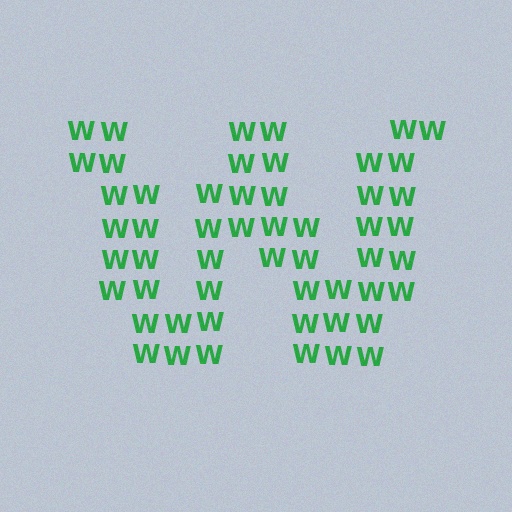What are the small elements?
The small elements are letter W's.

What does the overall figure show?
The overall figure shows the letter W.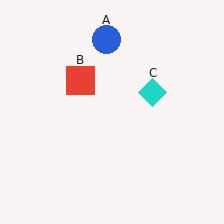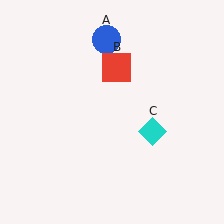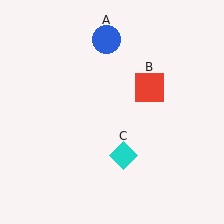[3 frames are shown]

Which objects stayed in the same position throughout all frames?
Blue circle (object A) remained stationary.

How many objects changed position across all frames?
2 objects changed position: red square (object B), cyan diamond (object C).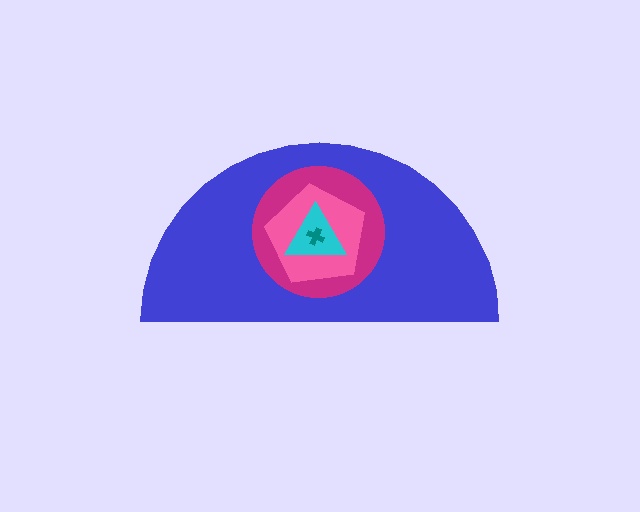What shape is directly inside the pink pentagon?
The cyan triangle.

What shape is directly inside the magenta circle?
The pink pentagon.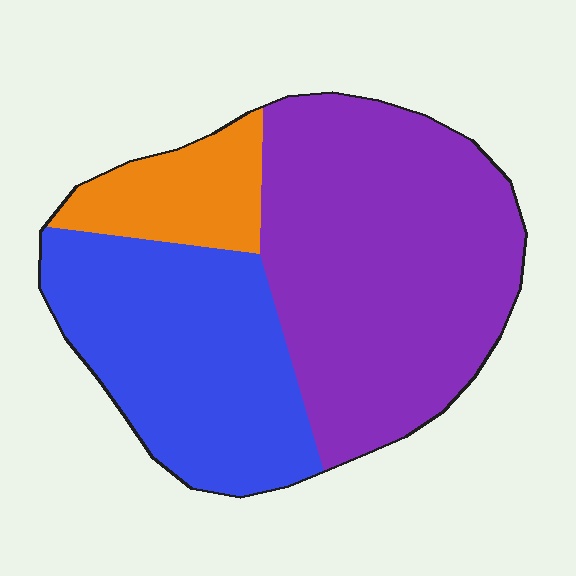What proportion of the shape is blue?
Blue covers 35% of the shape.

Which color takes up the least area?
Orange, at roughly 15%.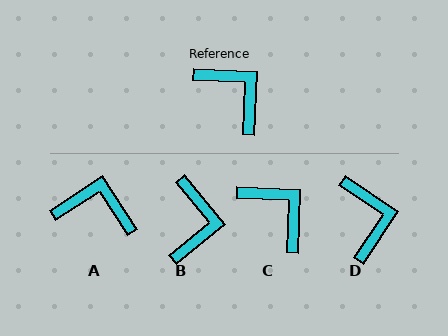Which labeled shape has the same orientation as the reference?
C.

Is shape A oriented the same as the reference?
No, it is off by about 35 degrees.